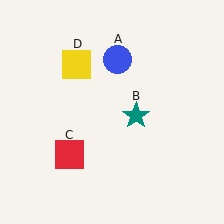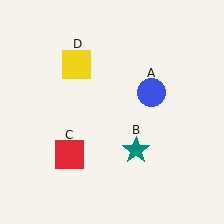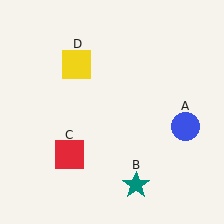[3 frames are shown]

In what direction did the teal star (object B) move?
The teal star (object B) moved down.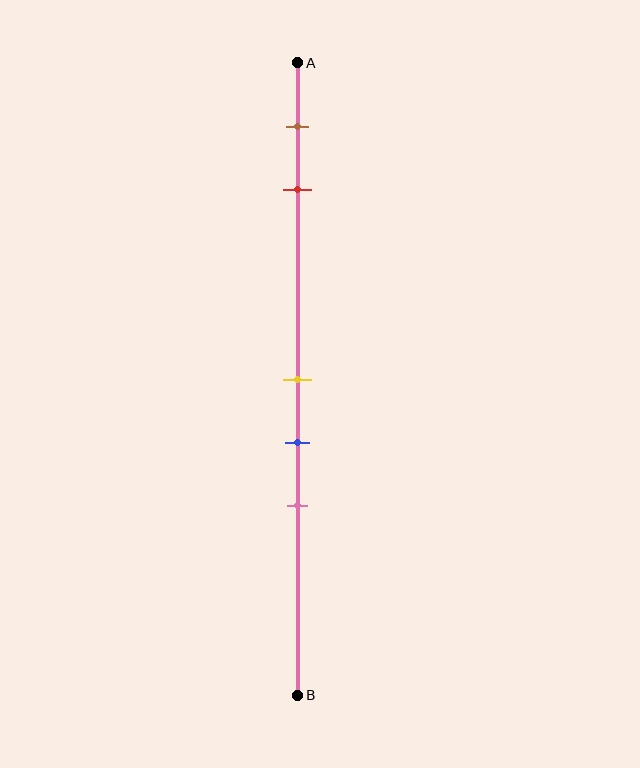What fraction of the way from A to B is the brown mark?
The brown mark is approximately 10% (0.1) of the way from A to B.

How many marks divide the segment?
There are 5 marks dividing the segment.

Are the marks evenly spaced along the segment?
No, the marks are not evenly spaced.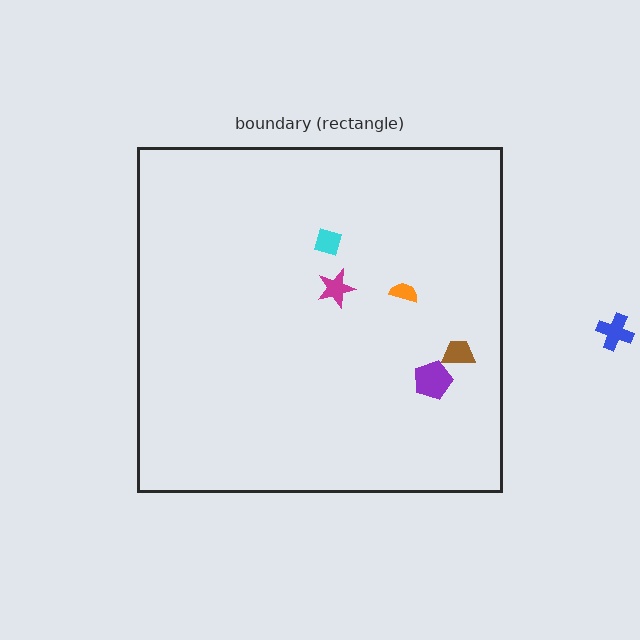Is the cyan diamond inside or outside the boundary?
Inside.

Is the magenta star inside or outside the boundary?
Inside.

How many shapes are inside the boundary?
5 inside, 1 outside.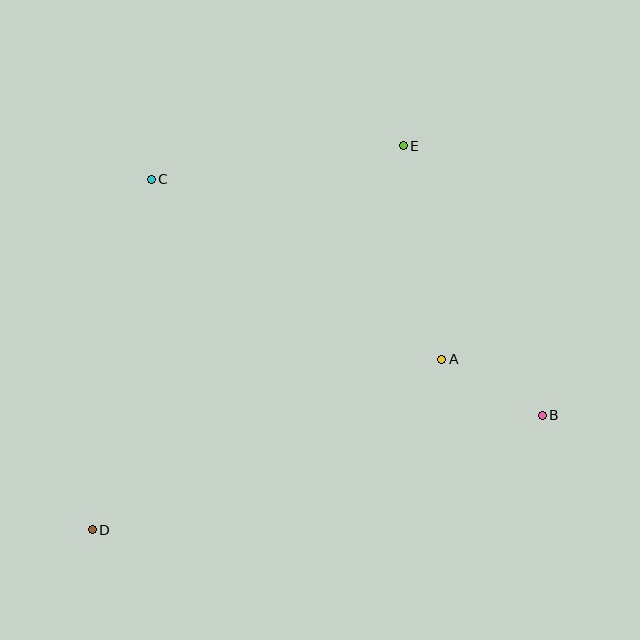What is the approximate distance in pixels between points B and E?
The distance between B and E is approximately 303 pixels.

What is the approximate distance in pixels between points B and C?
The distance between B and C is approximately 457 pixels.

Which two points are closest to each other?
Points A and B are closest to each other.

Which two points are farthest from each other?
Points D and E are farthest from each other.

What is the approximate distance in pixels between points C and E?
The distance between C and E is approximately 254 pixels.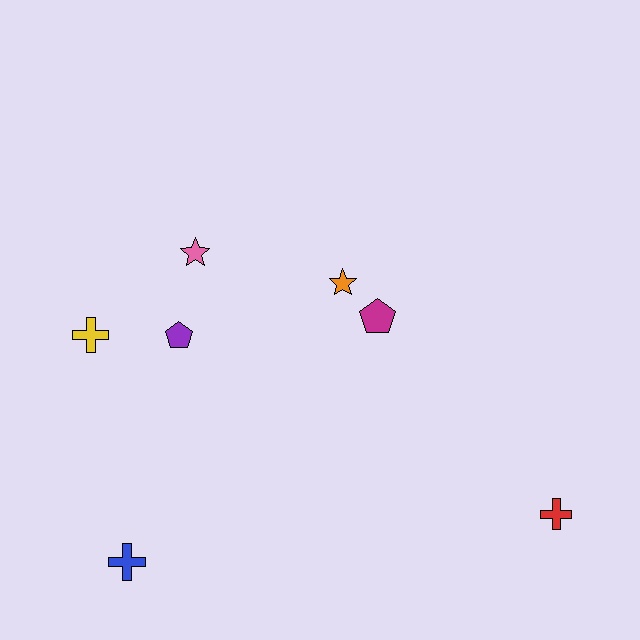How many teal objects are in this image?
There are no teal objects.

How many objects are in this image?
There are 7 objects.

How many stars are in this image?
There are 2 stars.